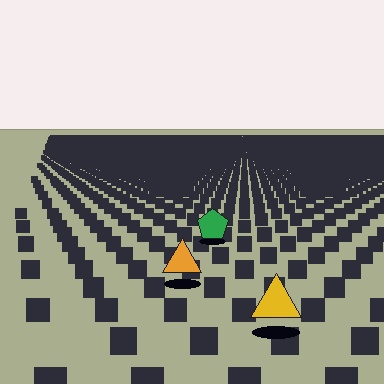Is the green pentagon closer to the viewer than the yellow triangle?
No. The yellow triangle is closer — you can tell from the texture gradient: the ground texture is coarser near it.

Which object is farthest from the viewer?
The green pentagon is farthest from the viewer. It appears smaller and the ground texture around it is denser.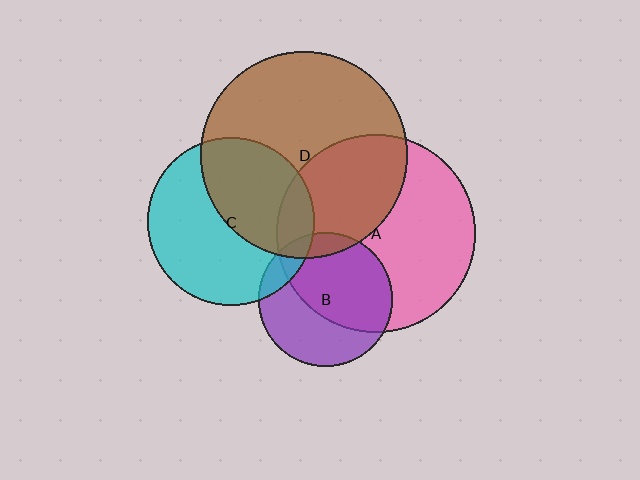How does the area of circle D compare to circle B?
Approximately 2.4 times.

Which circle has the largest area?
Circle D (brown).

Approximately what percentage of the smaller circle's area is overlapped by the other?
Approximately 60%.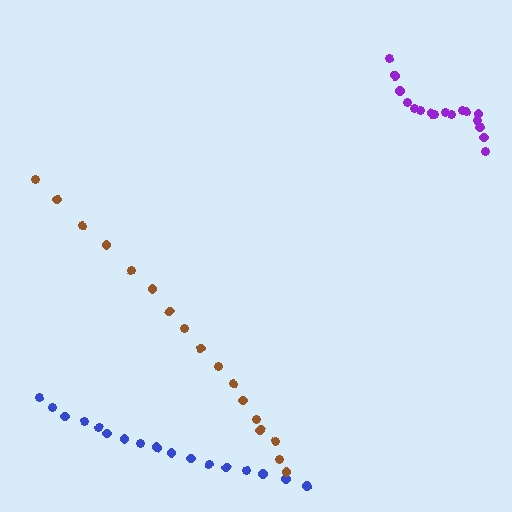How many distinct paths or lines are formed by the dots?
There are 3 distinct paths.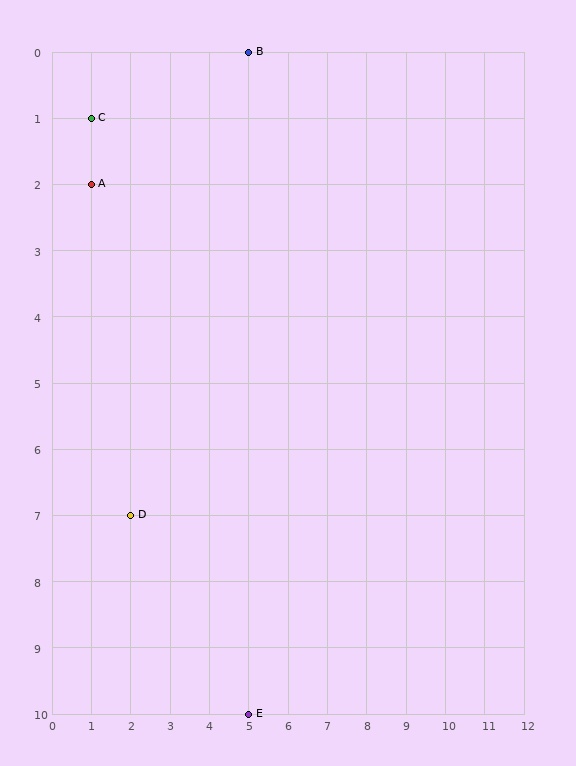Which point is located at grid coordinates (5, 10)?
Point E is at (5, 10).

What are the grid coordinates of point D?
Point D is at grid coordinates (2, 7).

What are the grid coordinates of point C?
Point C is at grid coordinates (1, 1).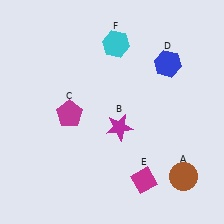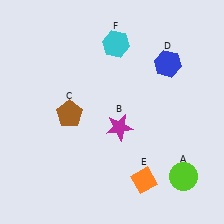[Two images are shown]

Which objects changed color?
A changed from brown to lime. C changed from magenta to brown. E changed from magenta to orange.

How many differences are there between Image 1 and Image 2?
There are 3 differences between the two images.